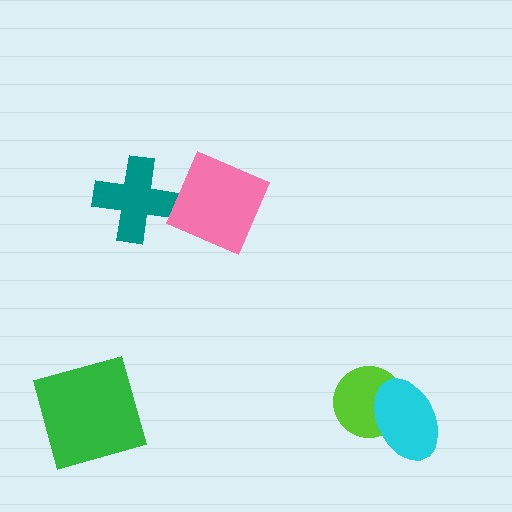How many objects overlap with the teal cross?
0 objects overlap with the teal cross.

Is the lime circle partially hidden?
Yes, it is partially covered by another shape.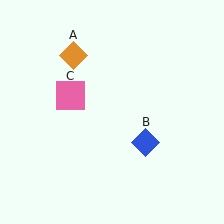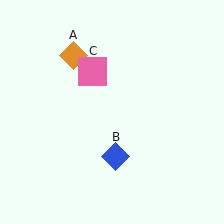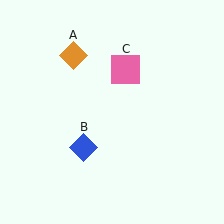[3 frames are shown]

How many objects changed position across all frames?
2 objects changed position: blue diamond (object B), pink square (object C).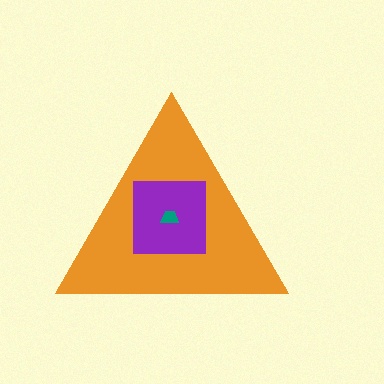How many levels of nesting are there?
3.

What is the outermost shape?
The orange triangle.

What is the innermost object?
The teal trapezoid.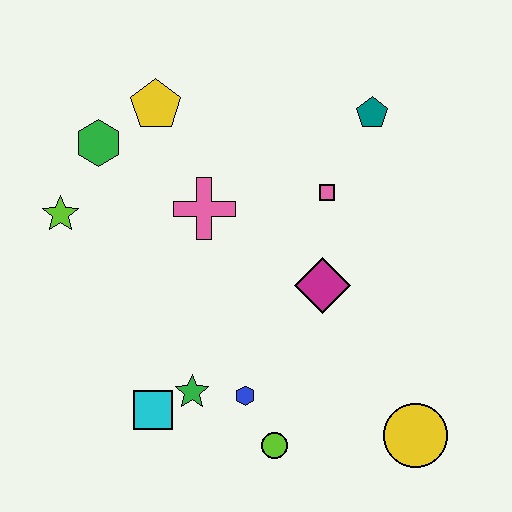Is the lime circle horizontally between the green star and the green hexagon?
No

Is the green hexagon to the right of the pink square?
No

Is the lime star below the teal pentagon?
Yes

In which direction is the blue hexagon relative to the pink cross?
The blue hexagon is below the pink cross.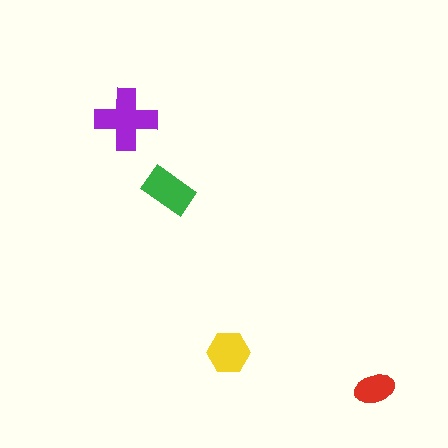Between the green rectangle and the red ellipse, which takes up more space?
The green rectangle.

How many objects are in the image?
There are 4 objects in the image.